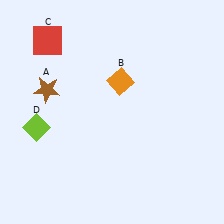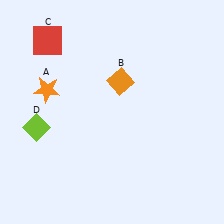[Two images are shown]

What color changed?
The star (A) changed from brown in Image 1 to orange in Image 2.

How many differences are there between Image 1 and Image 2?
There is 1 difference between the two images.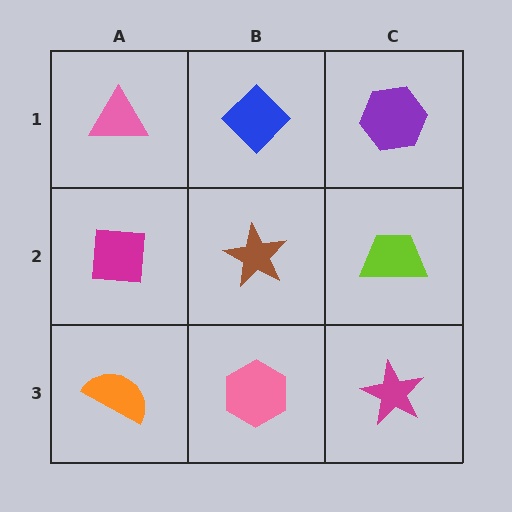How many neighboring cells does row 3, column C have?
2.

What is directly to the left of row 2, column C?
A brown star.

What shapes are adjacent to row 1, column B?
A brown star (row 2, column B), a pink triangle (row 1, column A), a purple hexagon (row 1, column C).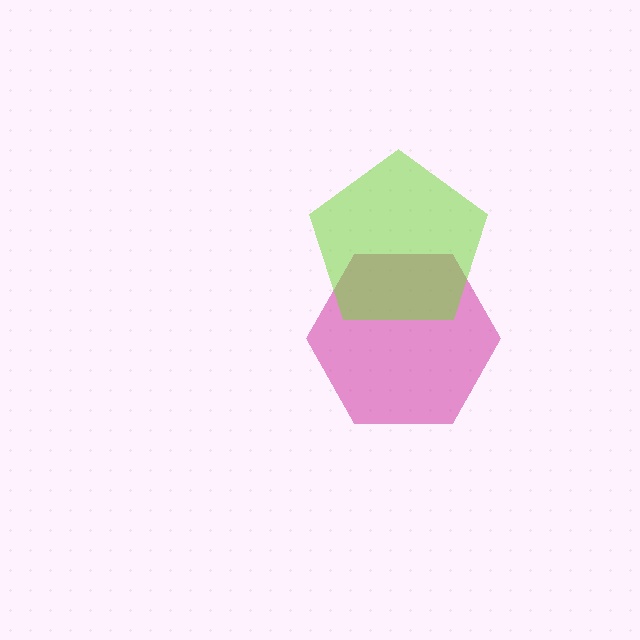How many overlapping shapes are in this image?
There are 2 overlapping shapes in the image.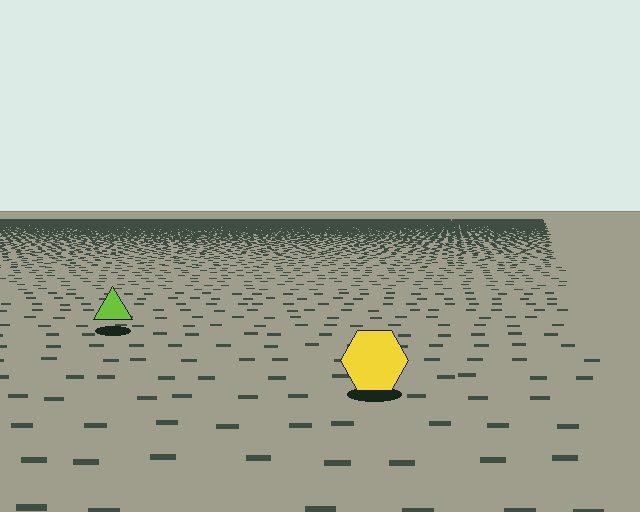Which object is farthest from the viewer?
The lime triangle is farthest from the viewer. It appears smaller and the ground texture around it is denser.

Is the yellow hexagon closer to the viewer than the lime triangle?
Yes. The yellow hexagon is closer — you can tell from the texture gradient: the ground texture is coarser near it.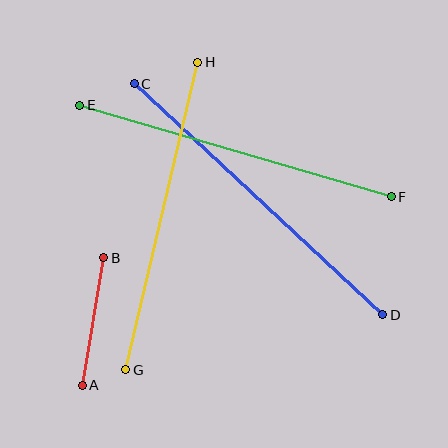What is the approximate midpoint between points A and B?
The midpoint is at approximately (93, 322) pixels.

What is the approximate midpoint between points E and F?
The midpoint is at approximately (236, 151) pixels.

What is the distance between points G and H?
The distance is approximately 316 pixels.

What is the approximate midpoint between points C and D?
The midpoint is at approximately (259, 199) pixels.